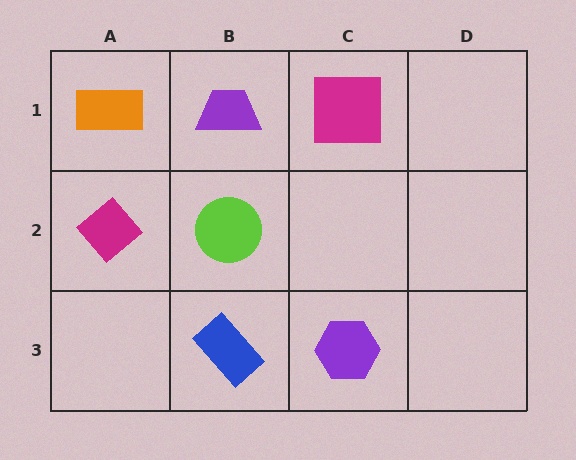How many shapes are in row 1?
3 shapes.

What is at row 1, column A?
An orange rectangle.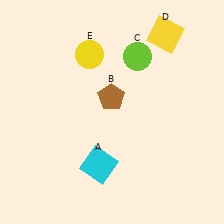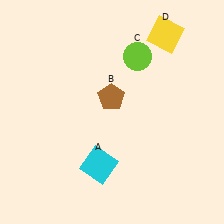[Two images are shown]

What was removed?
The yellow circle (E) was removed in Image 2.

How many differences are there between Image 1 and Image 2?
There is 1 difference between the two images.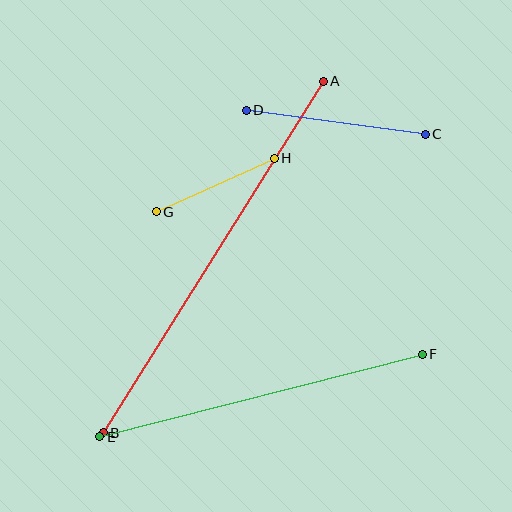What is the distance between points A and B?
The distance is approximately 415 pixels.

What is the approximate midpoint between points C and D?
The midpoint is at approximately (336, 122) pixels.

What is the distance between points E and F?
The distance is approximately 333 pixels.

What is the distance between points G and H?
The distance is approximately 130 pixels.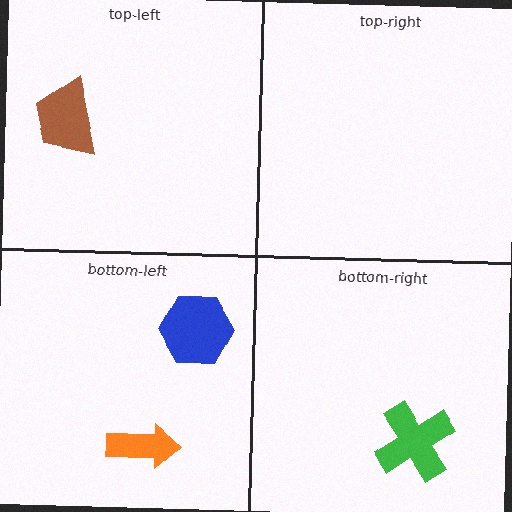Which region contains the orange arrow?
The bottom-left region.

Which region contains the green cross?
The bottom-right region.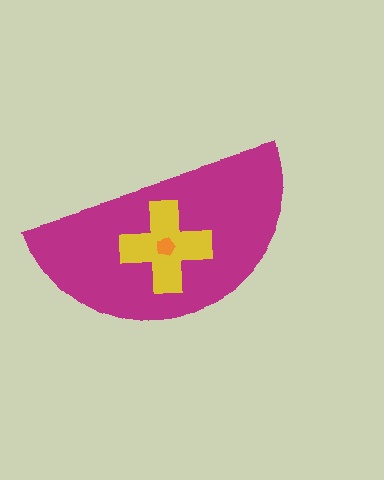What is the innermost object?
The orange pentagon.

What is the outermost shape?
The magenta semicircle.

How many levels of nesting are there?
3.